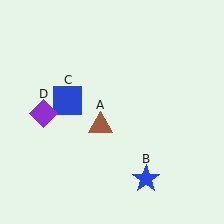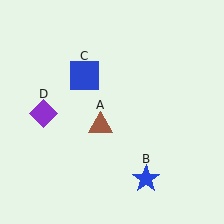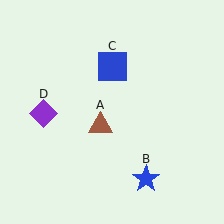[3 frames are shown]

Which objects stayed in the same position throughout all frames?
Brown triangle (object A) and blue star (object B) and purple diamond (object D) remained stationary.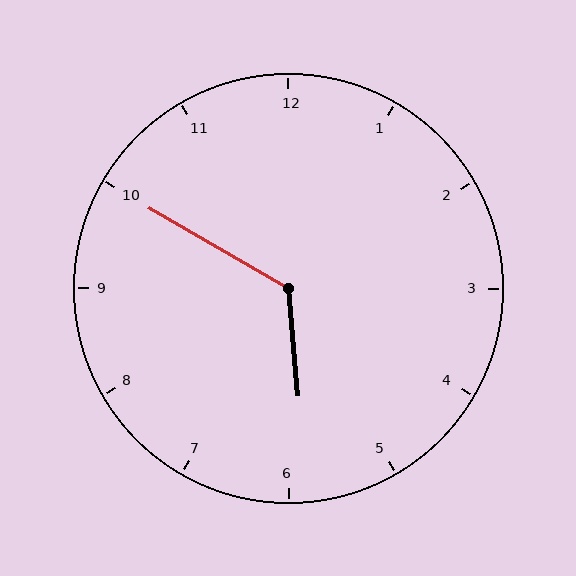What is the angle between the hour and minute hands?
Approximately 125 degrees.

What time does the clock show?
5:50.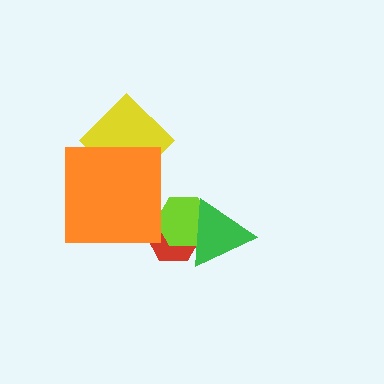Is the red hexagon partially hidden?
Yes, it is partially covered by another shape.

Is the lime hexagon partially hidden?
Yes, it is partially covered by another shape.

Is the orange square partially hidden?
No, no other shape covers it.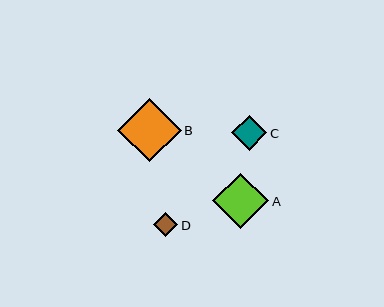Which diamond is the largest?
Diamond B is the largest with a size of approximately 63 pixels.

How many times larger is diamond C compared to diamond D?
Diamond C is approximately 1.4 times the size of diamond D.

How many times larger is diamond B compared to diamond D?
Diamond B is approximately 2.5 times the size of diamond D.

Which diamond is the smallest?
Diamond D is the smallest with a size of approximately 25 pixels.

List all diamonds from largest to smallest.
From largest to smallest: B, A, C, D.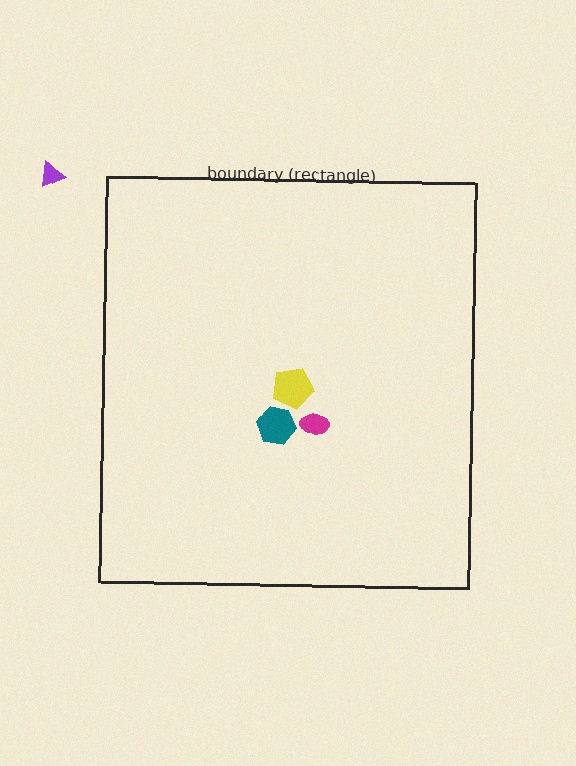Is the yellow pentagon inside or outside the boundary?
Inside.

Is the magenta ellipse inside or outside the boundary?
Inside.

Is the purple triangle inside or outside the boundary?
Outside.